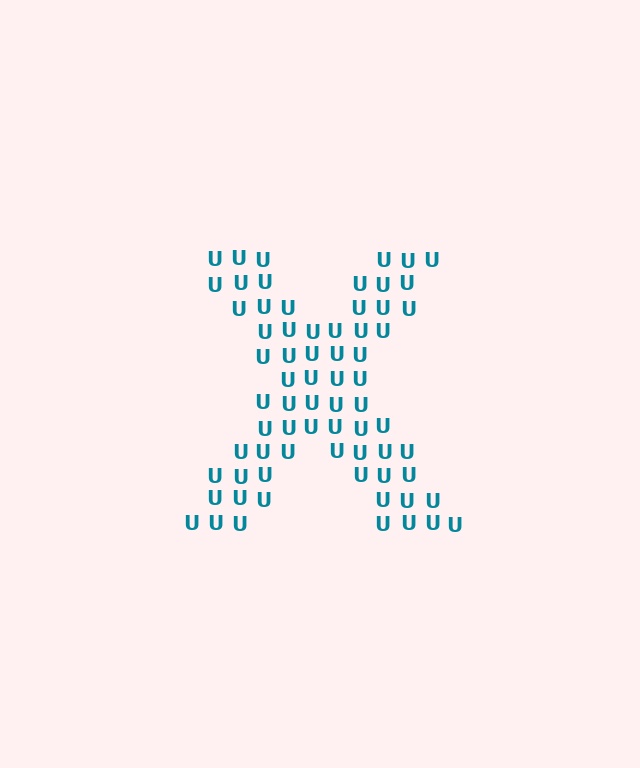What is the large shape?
The large shape is the letter X.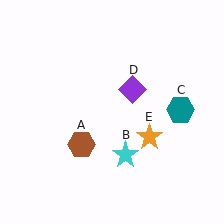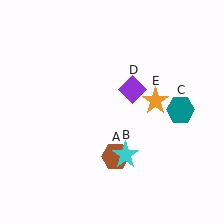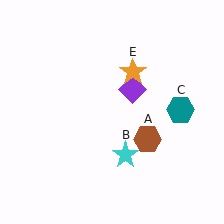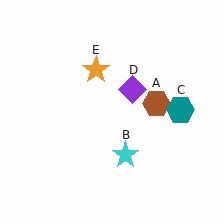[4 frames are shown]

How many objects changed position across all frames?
2 objects changed position: brown hexagon (object A), orange star (object E).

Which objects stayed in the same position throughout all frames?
Cyan star (object B) and teal hexagon (object C) and purple diamond (object D) remained stationary.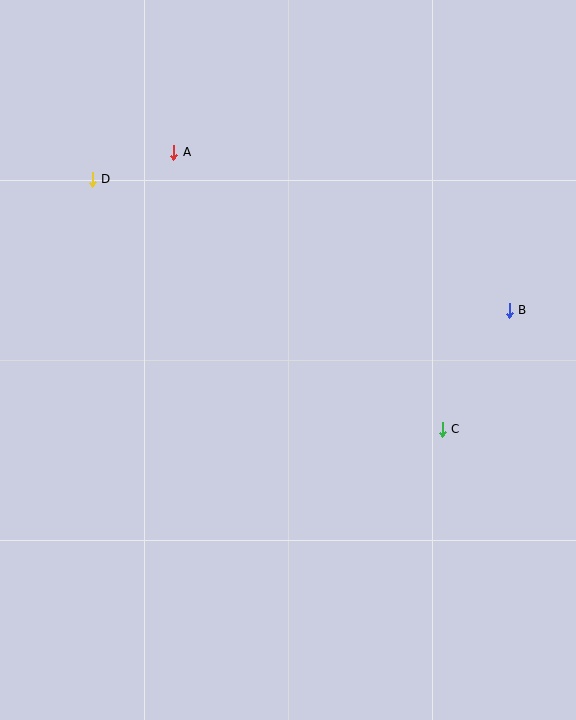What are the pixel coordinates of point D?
Point D is at (92, 179).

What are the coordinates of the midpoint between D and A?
The midpoint between D and A is at (133, 166).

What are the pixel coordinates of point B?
Point B is at (509, 310).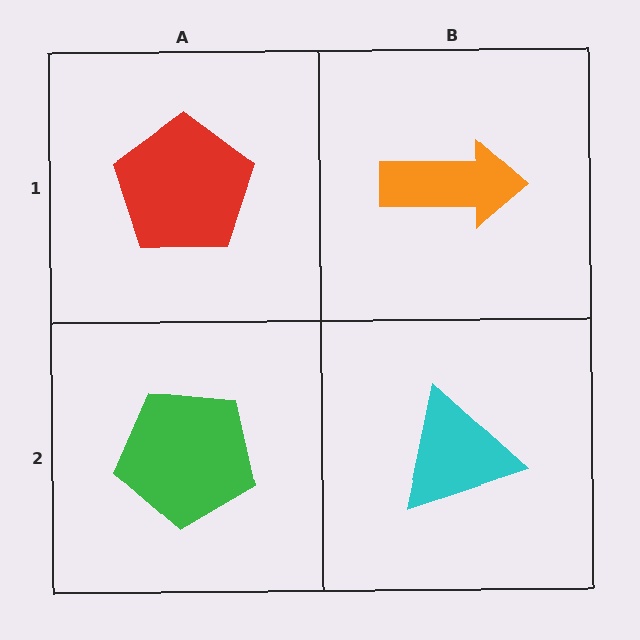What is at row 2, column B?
A cyan triangle.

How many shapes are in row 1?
2 shapes.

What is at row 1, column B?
An orange arrow.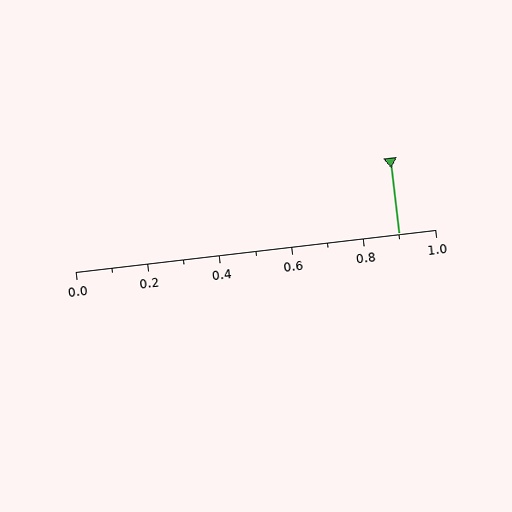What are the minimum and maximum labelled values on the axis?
The axis runs from 0.0 to 1.0.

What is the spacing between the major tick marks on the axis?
The major ticks are spaced 0.2 apart.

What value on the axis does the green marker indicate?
The marker indicates approximately 0.9.